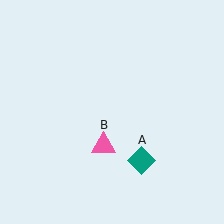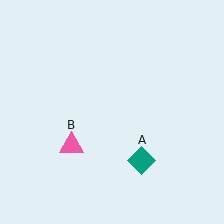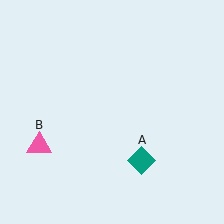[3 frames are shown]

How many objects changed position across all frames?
1 object changed position: pink triangle (object B).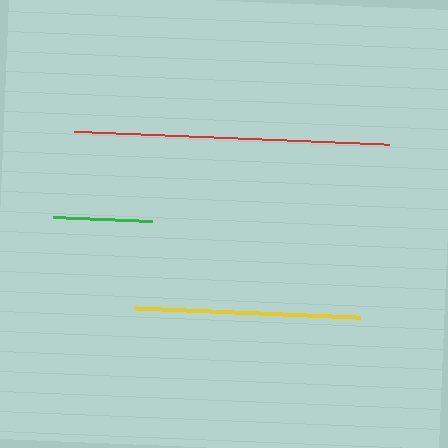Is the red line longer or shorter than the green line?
The red line is longer than the green line.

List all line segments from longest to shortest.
From longest to shortest: red, yellow, green.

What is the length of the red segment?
The red segment is approximately 316 pixels long.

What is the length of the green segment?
The green segment is approximately 99 pixels long.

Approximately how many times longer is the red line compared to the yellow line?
The red line is approximately 1.4 times the length of the yellow line.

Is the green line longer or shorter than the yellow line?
The yellow line is longer than the green line.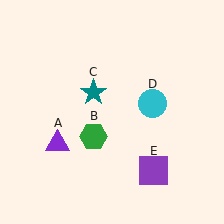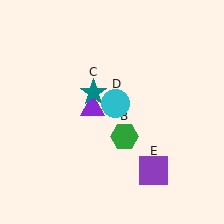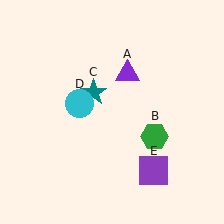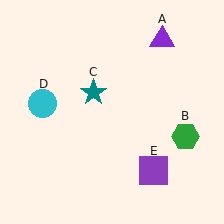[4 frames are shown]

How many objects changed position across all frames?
3 objects changed position: purple triangle (object A), green hexagon (object B), cyan circle (object D).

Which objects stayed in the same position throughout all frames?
Teal star (object C) and purple square (object E) remained stationary.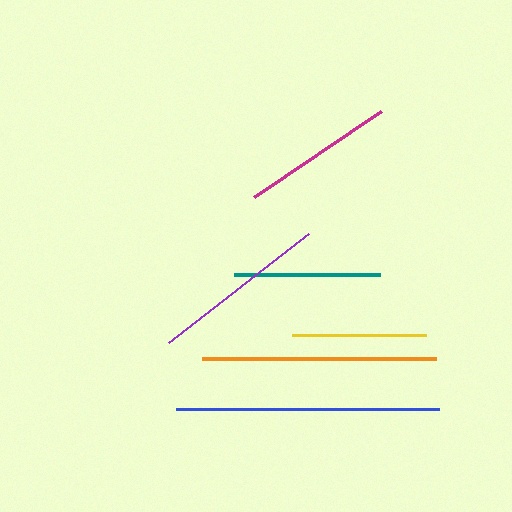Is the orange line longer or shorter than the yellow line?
The orange line is longer than the yellow line.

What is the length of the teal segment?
The teal segment is approximately 146 pixels long.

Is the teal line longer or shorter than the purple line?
The purple line is longer than the teal line.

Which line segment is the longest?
The blue line is the longest at approximately 262 pixels.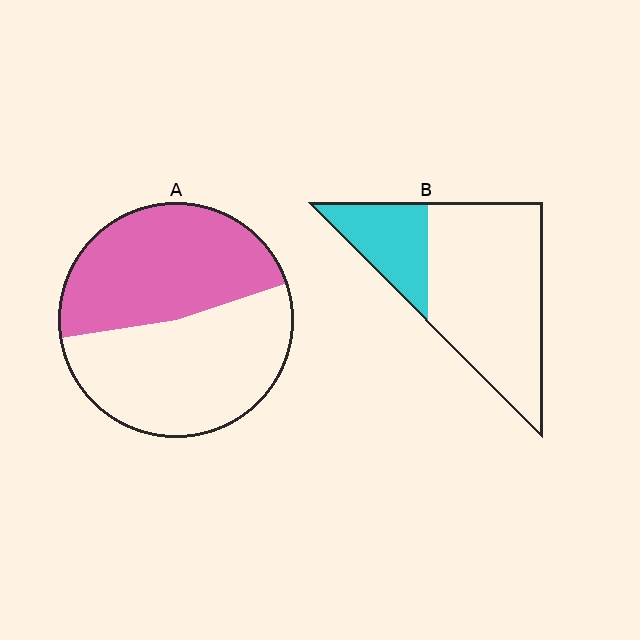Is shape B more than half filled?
No.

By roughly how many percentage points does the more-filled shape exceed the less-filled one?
By roughly 20 percentage points (A over B).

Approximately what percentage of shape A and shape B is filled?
A is approximately 45% and B is approximately 25%.